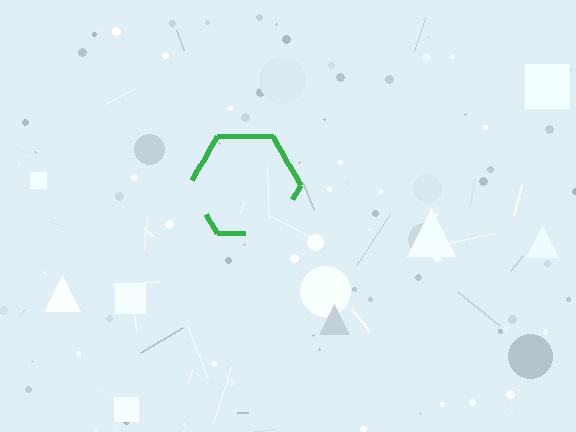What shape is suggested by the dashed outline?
The dashed outline suggests a hexagon.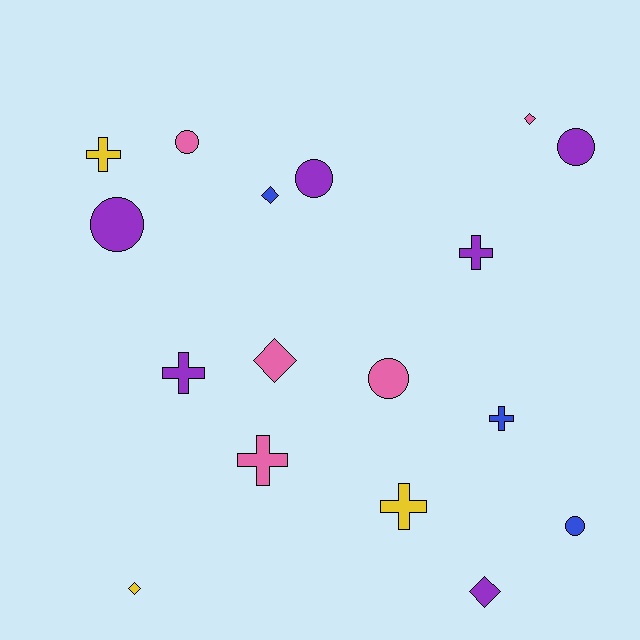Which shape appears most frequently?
Circle, with 6 objects.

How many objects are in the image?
There are 17 objects.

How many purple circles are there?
There are 3 purple circles.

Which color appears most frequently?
Purple, with 6 objects.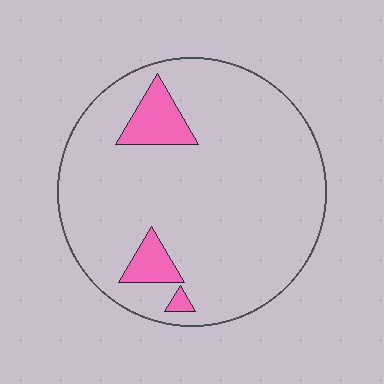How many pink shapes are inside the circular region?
3.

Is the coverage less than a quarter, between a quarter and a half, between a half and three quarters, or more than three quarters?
Less than a quarter.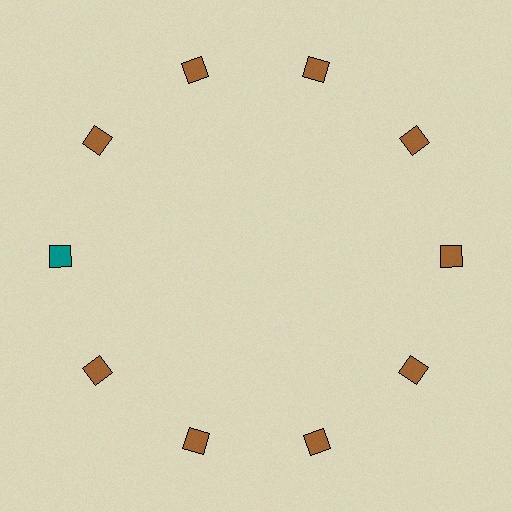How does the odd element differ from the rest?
It has a different color: teal instead of brown.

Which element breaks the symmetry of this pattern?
The teal square at roughly the 9 o'clock position breaks the symmetry. All other shapes are brown squares.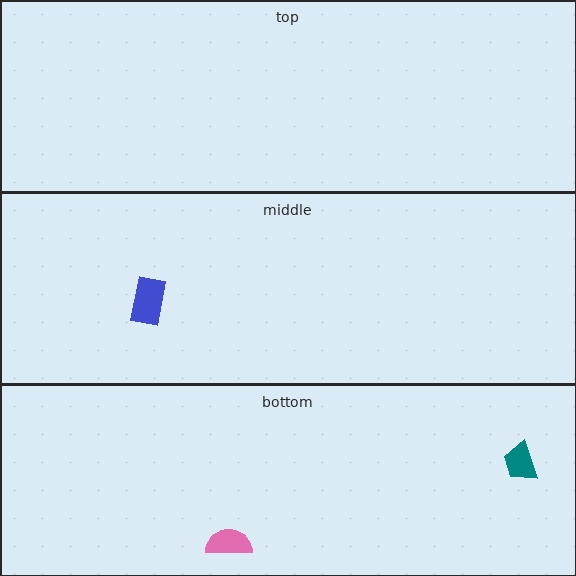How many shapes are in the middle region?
1.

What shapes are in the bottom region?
The pink semicircle, the teal trapezoid.